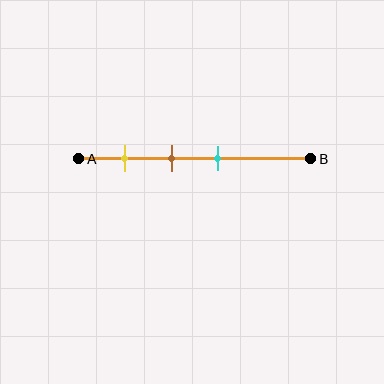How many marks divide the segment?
There are 3 marks dividing the segment.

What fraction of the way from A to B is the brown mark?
The brown mark is approximately 40% (0.4) of the way from A to B.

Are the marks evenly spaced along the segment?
Yes, the marks are approximately evenly spaced.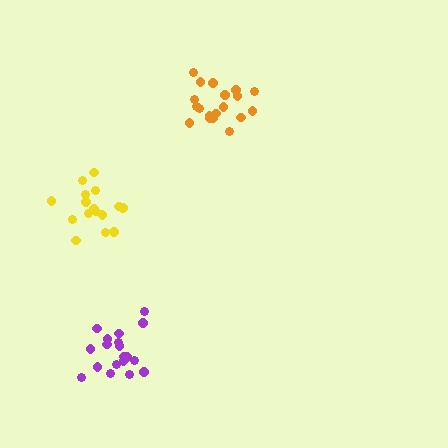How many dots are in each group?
Group 1: 19 dots, Group 2: 19 dots, Group 3: 16 dots (54 total).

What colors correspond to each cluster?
The clusters are colored: orange, purple, yellow.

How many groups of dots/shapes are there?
There are 3 groups.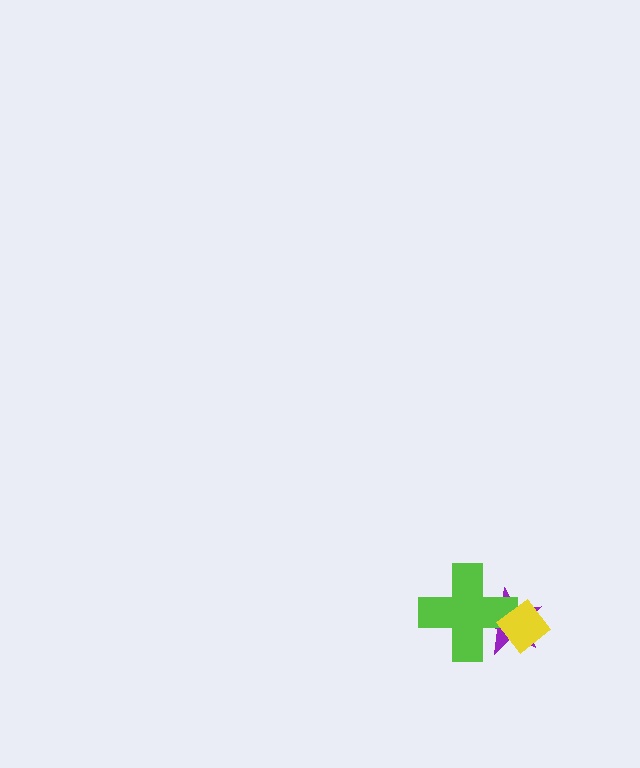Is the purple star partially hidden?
Yes, it is partially covered by another shape.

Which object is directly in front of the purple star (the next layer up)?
The lime cross is directly in front of the purple star.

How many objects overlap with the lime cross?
2 objects overlap with the lime cross.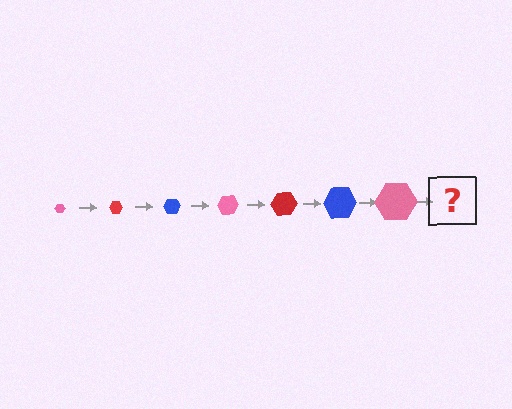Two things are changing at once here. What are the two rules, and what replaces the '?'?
The two rules are that the hexagon grows larger each step and the color cycles through pink, red, and blue. The '?' should be a red hexagon, larger than the previous one.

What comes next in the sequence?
The next element should be a red hexagon, larger than the previous one.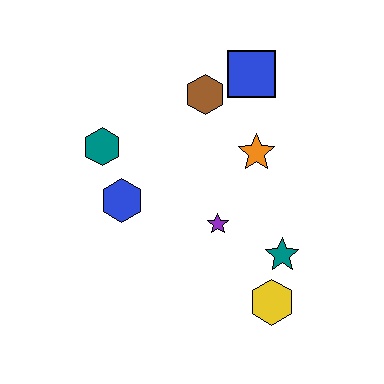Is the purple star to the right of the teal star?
No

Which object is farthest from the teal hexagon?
The yellow hexagon is farthest from the teal hexagon.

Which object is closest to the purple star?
The teal star is closest to the purple star.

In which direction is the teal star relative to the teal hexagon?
The teal star is to the right of the teal hexagon.